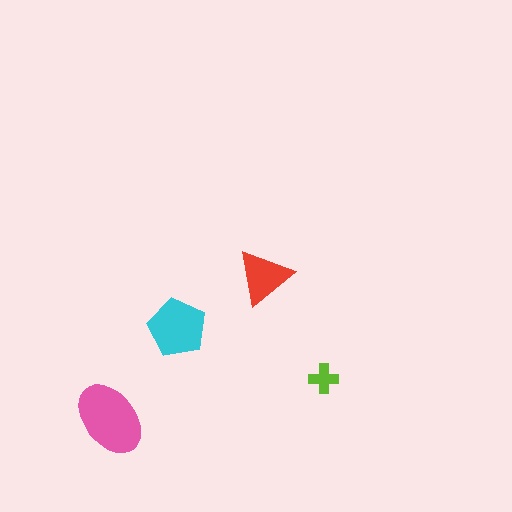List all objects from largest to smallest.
The pink ellipse, the cyan pentagon, the red triangle, the lime cross.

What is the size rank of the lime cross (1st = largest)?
4th.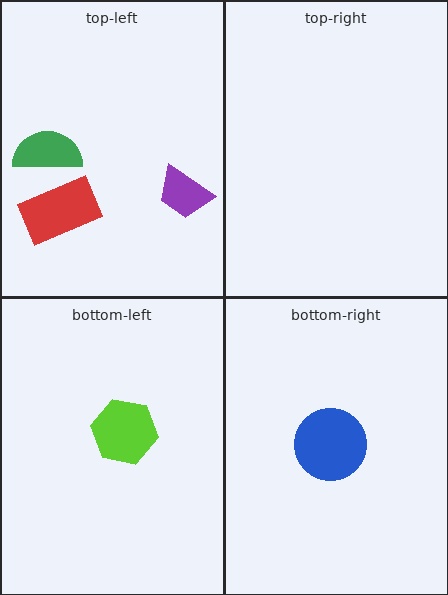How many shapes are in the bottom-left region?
1.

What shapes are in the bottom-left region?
The lime hexagon.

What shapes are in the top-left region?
The purple trapezoid, the red rectangle, the green semicircle.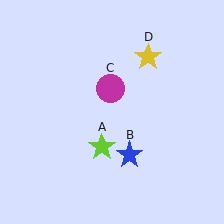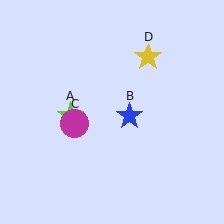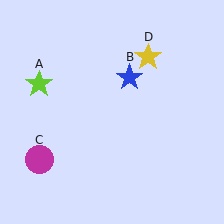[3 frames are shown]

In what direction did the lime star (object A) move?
The lime star (object A) moved up and to the left.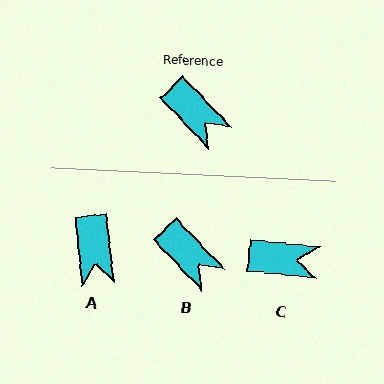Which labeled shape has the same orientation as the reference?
B.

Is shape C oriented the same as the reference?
No, it is off by about 41 degrees.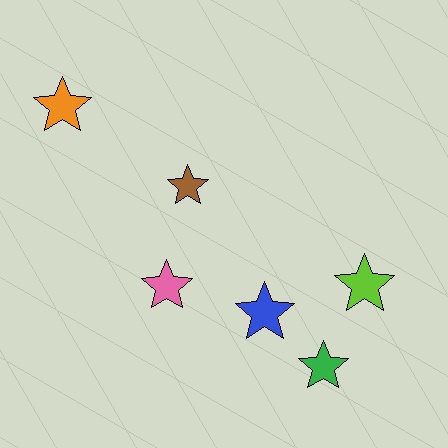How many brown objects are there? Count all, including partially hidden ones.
There is 1 brown object.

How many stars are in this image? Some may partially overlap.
There are 6 stars.